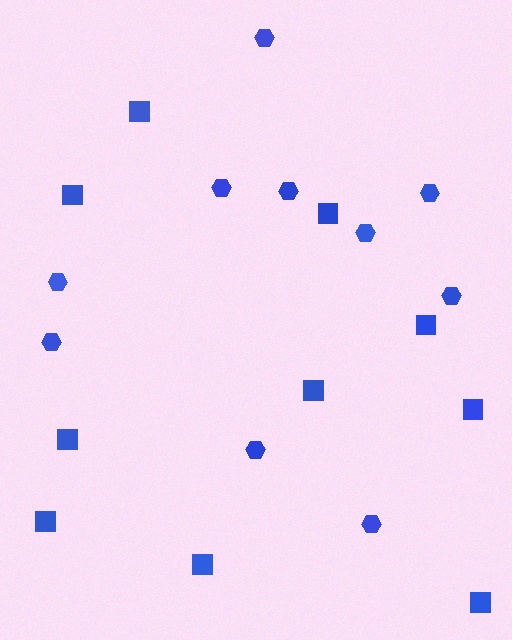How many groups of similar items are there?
There are 2 groups: one group of squares (10) and one group of hexagons (10).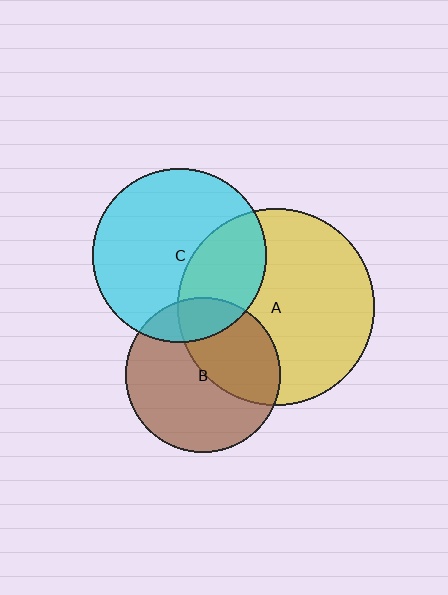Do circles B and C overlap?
Yes.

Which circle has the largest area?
Circle A (yellow).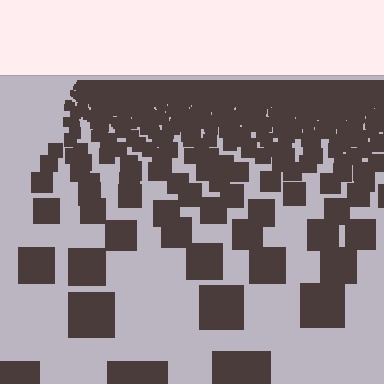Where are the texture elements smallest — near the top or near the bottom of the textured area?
Near the top.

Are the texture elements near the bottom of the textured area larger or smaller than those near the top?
Larger. Near the bottom, elements are closer to the viewer and appear at a bigger on-screen size.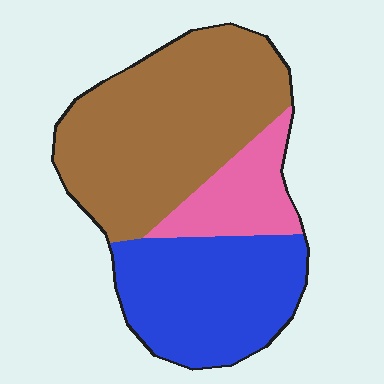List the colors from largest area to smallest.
From largest to smallest: brown, blue, pink.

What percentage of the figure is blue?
Blue covers 34% of the figure.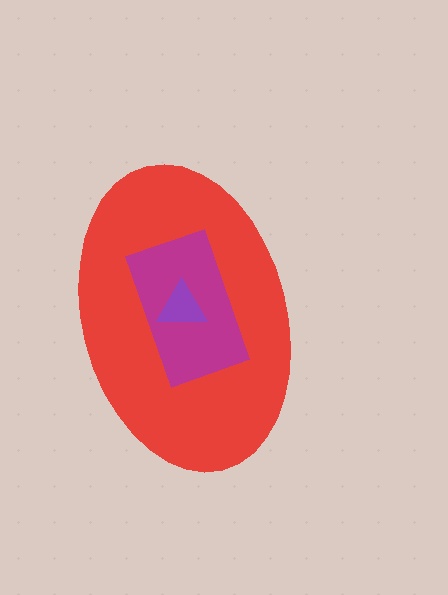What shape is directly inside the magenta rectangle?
The purple triangle.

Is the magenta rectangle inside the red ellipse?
Yes.